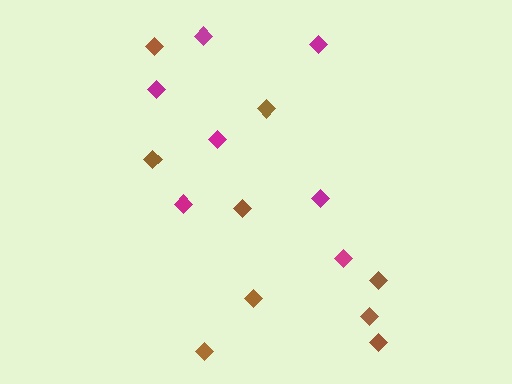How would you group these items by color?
There are 2 groups: one group of magenta diamonds (7) and one group of brown diamonds (9).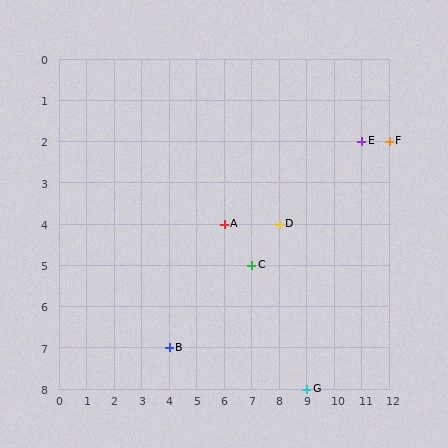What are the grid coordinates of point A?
Point A is at grid coordinates (6, 4).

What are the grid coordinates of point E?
Point E is at grid coordinates (11, 2).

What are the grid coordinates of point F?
Point F is at grid coordinates (12, 2).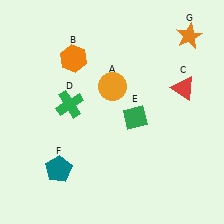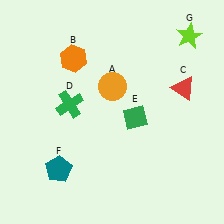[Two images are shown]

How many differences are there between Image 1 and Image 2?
There is 1 difference between the two images.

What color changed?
The star (G) changed from orange in Image 1 to lime in Image 2.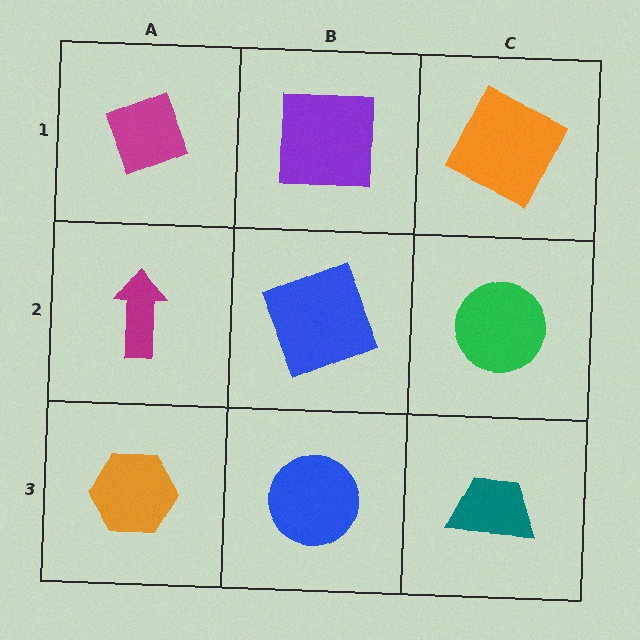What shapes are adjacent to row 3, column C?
A green circle (row 2, column C), a blue circle (row 3, column B).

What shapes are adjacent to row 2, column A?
A magenta diamond (row 1, column A), an orange hexagon (row 3, column A), a blue square (row 2, column B).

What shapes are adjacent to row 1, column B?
A blue square (row 2, column B), a magenta diamond (row 1, column A), an orange square (row 1, column C).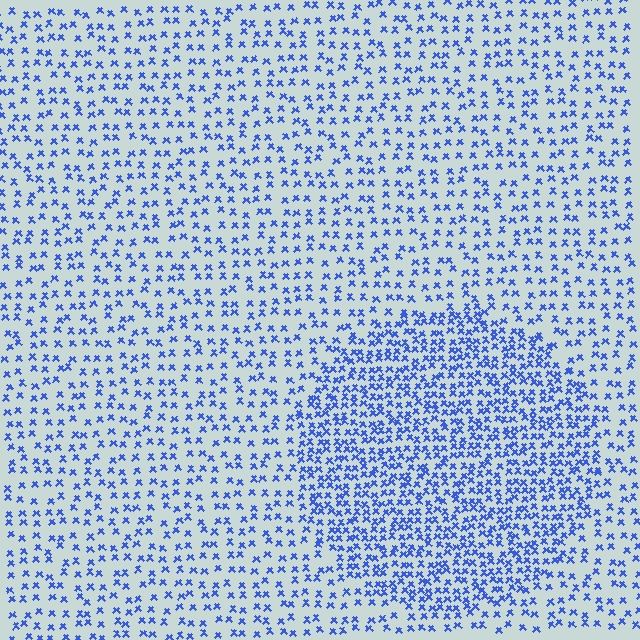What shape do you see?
I see a circle.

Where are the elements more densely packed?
The elements are more densely packed inside the circle boundary.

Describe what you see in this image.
The image contains small blue elements arranged at two different densities. A circle-shaped region is visible where the elements are more densely packed than the surrounding area.